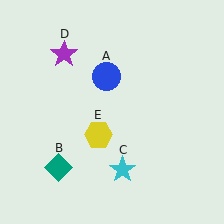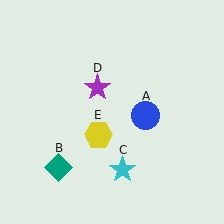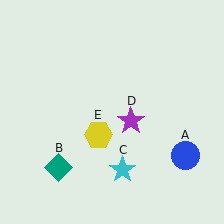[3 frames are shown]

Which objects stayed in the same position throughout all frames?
Teal diamond (object B) and cyan star (object C) and yellow hexagon (object E) remained stationary.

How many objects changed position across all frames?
2 objects changed position: blue circle (object A), purple star (object D).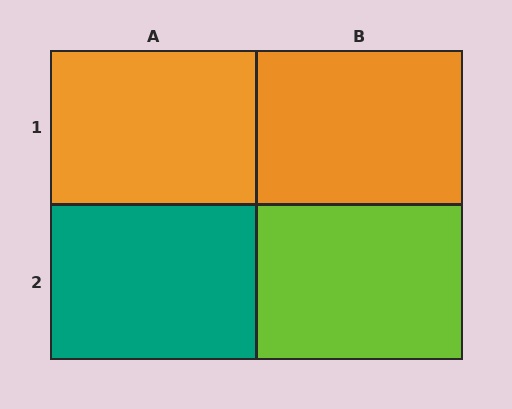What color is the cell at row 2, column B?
Lime.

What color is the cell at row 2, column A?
Teal.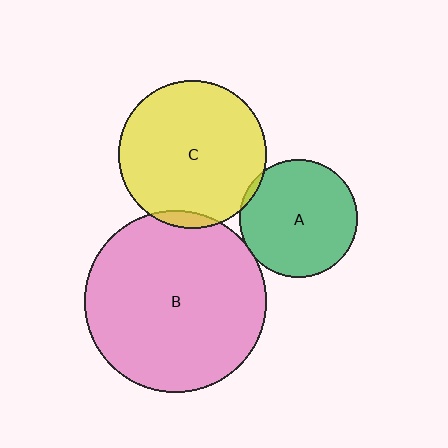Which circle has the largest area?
Circle B (pink).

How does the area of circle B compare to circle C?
Approximately 1.5 times.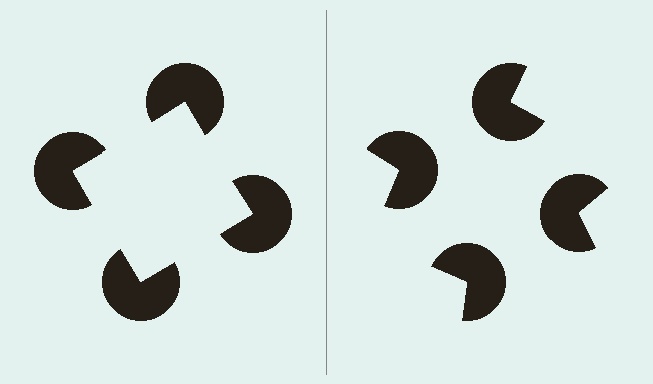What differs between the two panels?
The pac-man discs are positioned identically on both sides; only the wedge orientations differ. On the left they align to a square; on the right they are misaligned.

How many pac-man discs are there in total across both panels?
8 — 4 on each side.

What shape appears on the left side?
An illusory square.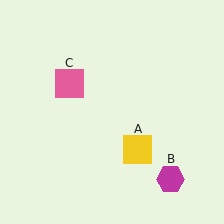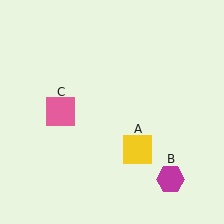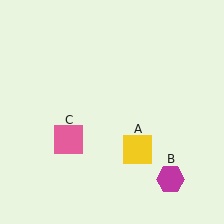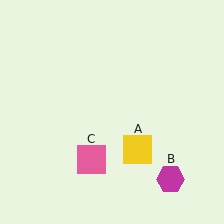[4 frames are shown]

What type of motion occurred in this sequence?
The pink square (object C) rotated counterclockwise around the center of the scene.